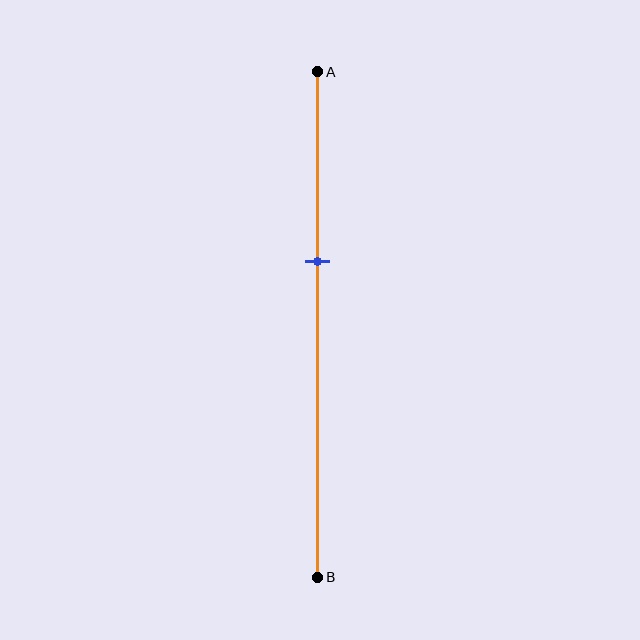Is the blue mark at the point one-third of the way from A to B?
No, the mark is at about 40% from A, not at the 33% one-third point.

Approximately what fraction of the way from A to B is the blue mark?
The blue mark is approximately 40% of the way from A to B.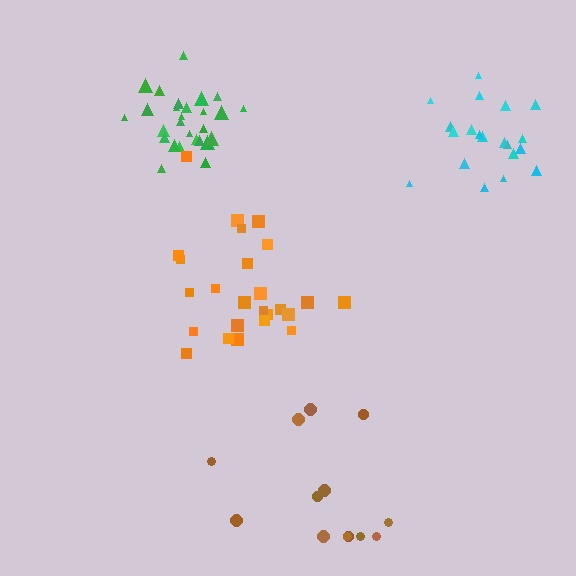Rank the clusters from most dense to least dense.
green, cyan, orange, brown.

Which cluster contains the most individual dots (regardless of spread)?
Green (27).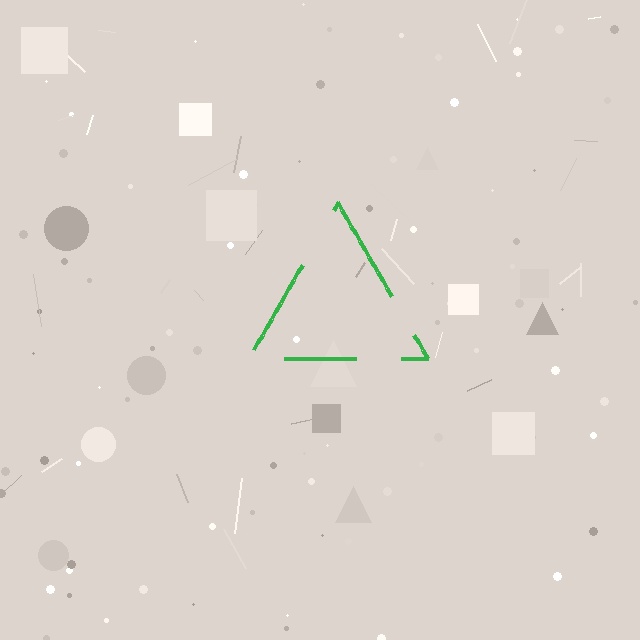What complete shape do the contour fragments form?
The contour fragments form a triangle.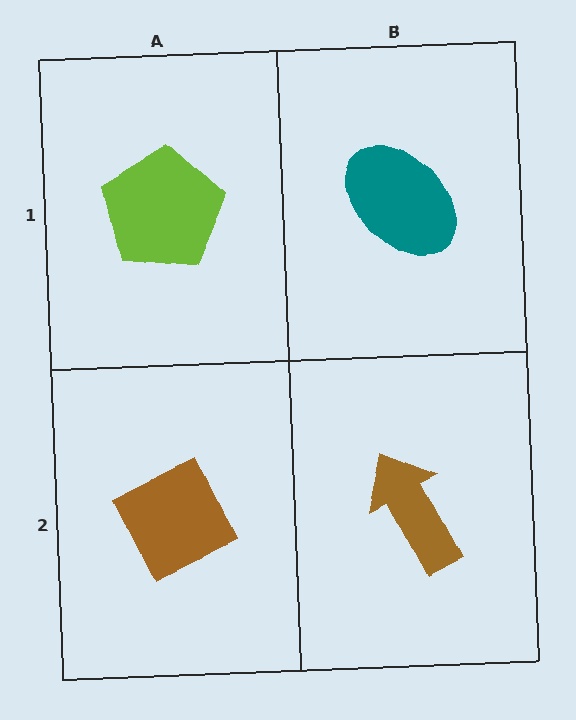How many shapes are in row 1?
2 shapes.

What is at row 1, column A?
A lime pentagon.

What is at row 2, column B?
A brown arrow.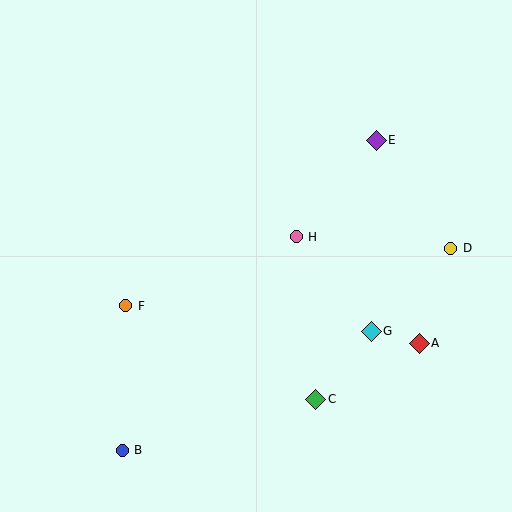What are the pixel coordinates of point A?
Point A is at (419, 343).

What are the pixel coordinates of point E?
Point E is at (376, 140).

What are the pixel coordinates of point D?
Point D is at (451, 248).